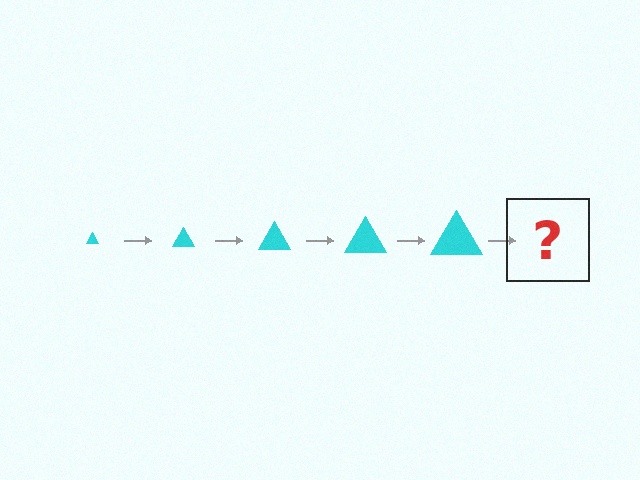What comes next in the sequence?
The next element should be a cyan triangle, larger than the previous one.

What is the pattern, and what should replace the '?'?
The pattern is that the triangle gets progressively larger each step. The '?' should be a cyan triangle, larger than the previous one.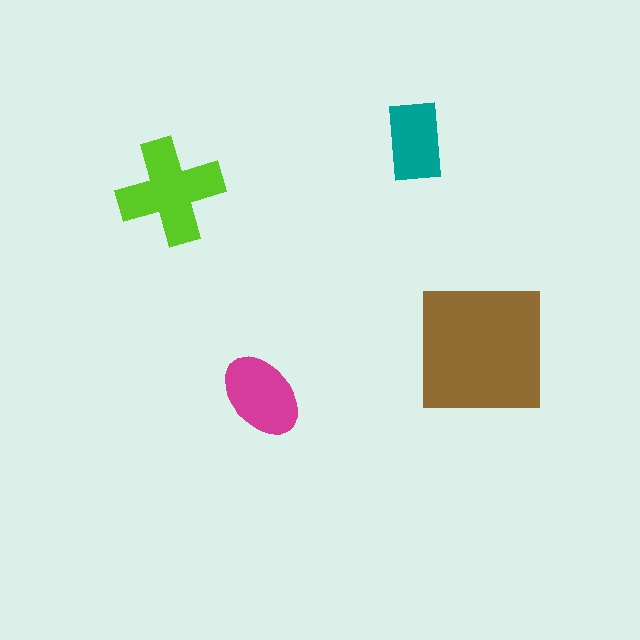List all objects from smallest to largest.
The teal rectangle, the magenta ellipse, the lime cross, the brown square.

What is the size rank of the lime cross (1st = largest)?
2nd.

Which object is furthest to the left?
The lime cross is leftmost.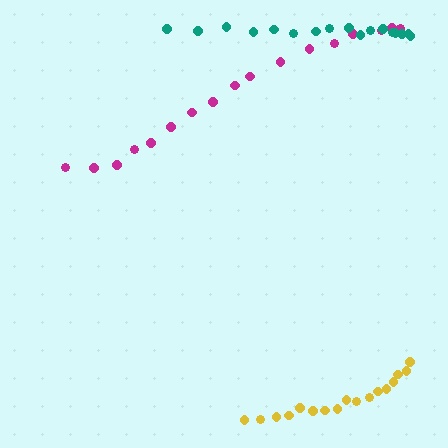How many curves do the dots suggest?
There are 3 distinct paths.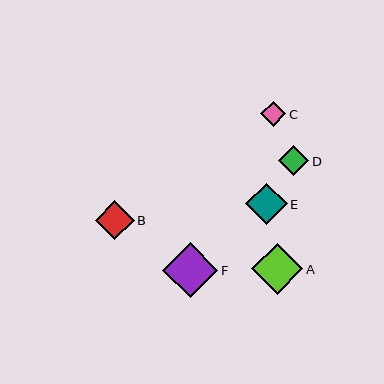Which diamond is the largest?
Diamond F is the largest with a size of approximately 55 pixels.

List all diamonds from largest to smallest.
From largest to smallest: F, A, E, B, D, C.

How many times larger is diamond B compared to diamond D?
Diamond B is approximately 1.3 times the size of diamond D.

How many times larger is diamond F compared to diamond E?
Diamond F is approximately 1.3 times the size of diamond E.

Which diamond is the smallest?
Diamond C is the smallest with a size of approximately 25 pixels.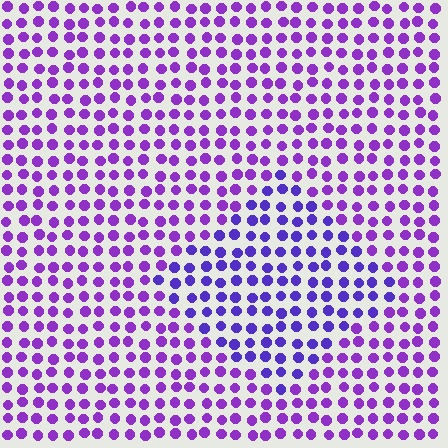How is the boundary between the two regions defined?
The boundary is defined purely by a slight shift in hue (about 25 degrees). Spacing, size, and orientation are identical on both sides.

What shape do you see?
I see a diamond.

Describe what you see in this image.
The image is filled with small purple elements in a uniform arrangement. A diamond-shaped region is visible where the elements are tinted to a slightly different hue, forming a subtle color boundary.